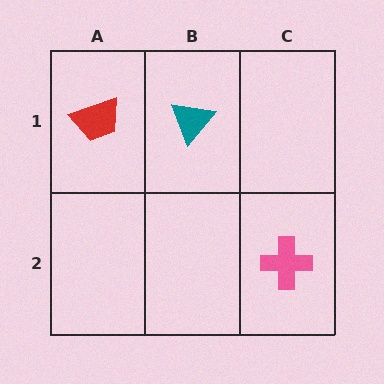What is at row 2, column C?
A pink cross.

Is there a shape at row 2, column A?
No, that cell is empty.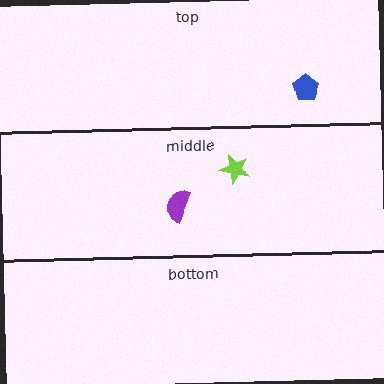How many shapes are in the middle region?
2.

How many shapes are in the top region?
1.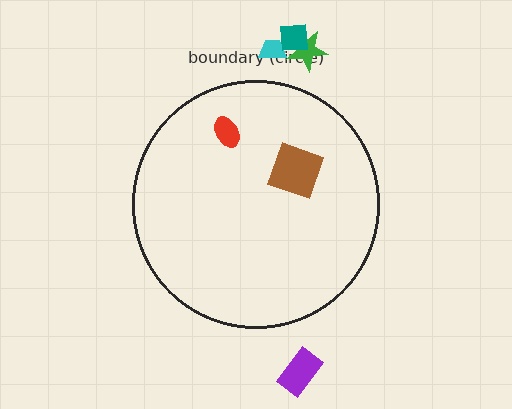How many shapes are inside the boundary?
2 inside, 4 outside.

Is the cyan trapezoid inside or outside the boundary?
Outside.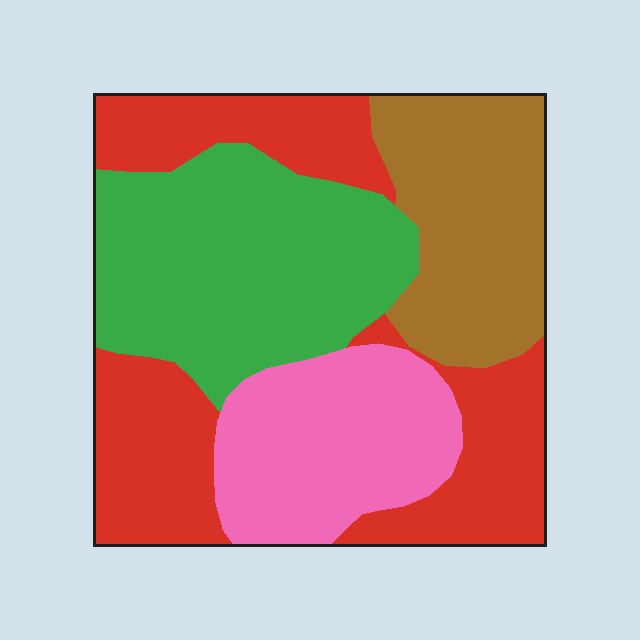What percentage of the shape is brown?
Brown takes up between a sixth and a third of the shape.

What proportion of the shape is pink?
Pink covers around 20% of the shape.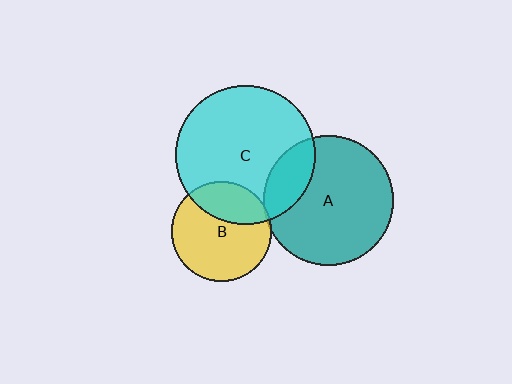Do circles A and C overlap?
Yes.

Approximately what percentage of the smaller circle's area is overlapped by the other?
Approximately 20%.